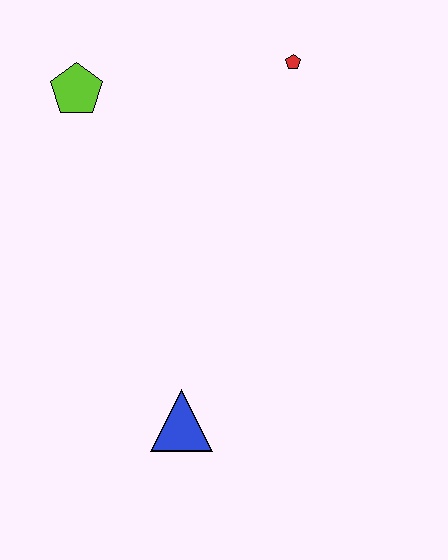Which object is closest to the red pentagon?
The lime pentagon is closest to the red pentagon.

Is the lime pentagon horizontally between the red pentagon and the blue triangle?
No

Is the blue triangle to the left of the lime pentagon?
No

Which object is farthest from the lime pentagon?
The blue triangle is farthest from the lime pentagon.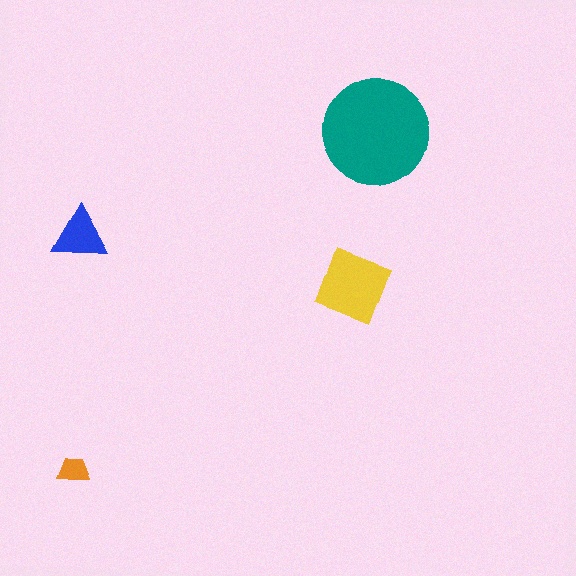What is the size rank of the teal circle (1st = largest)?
1st.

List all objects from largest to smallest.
The teal circle, the yellow diamond, the blue triangle, the orange trapezoid.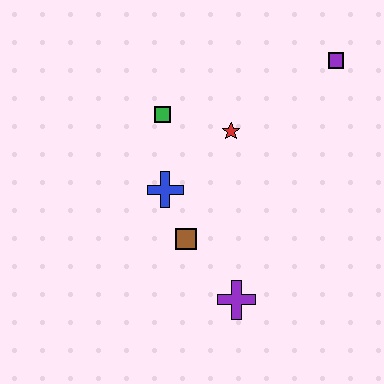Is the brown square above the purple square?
No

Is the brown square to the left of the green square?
No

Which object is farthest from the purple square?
The purple cross is farthest from the purple square.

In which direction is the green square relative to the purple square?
The green square is to the left of the purple square.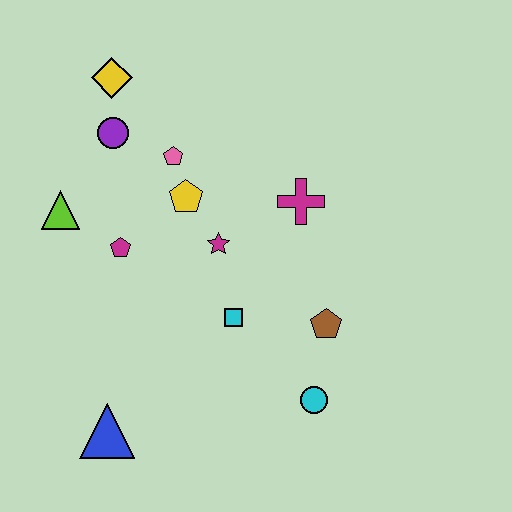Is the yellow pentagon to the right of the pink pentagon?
Yes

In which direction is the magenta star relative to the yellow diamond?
The magenta star is below the yellow diamond.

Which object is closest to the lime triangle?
The magenta pentagon is closest to the lime triangle.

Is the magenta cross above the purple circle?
No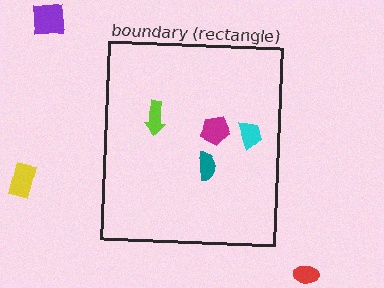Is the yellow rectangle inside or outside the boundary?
Outside.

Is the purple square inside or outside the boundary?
Outside.